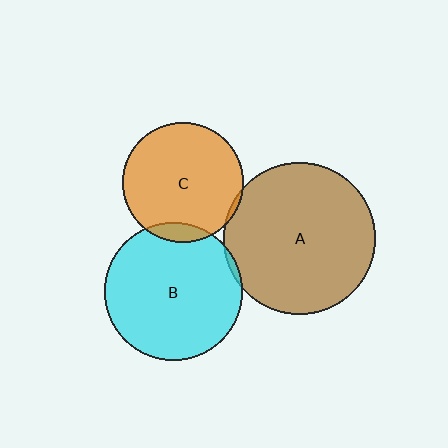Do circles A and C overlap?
Yes.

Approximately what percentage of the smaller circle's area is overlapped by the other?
Approximately 5%.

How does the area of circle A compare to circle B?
Approximately 1.2 times.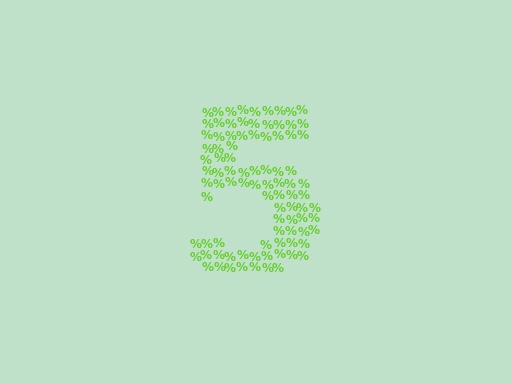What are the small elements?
The small elements are percent signs.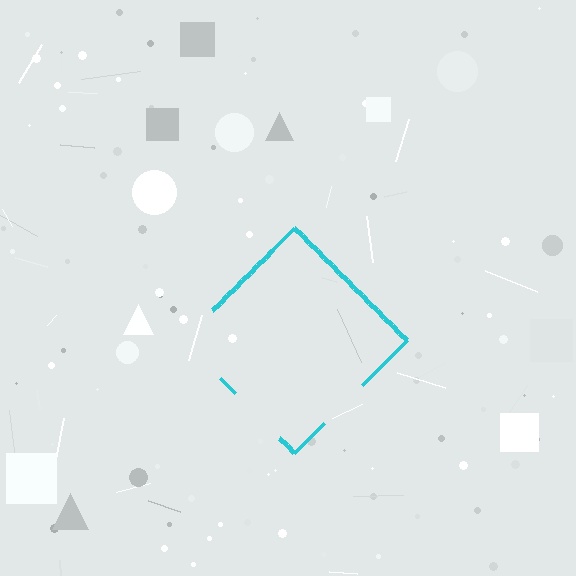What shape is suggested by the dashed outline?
The dashed outline suggests a diamond.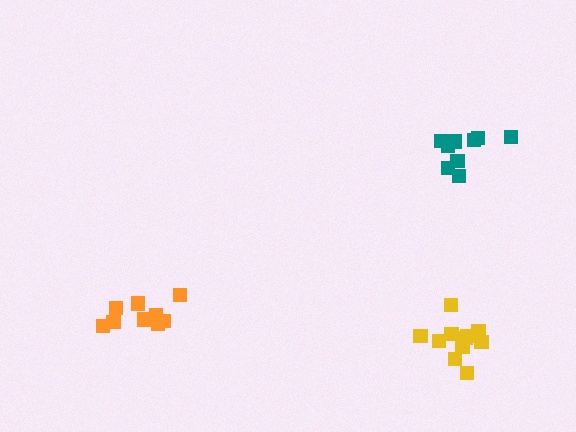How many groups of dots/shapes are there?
There are 3 groups.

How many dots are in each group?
Group 1: 9 dots, Group 2: 9 dots, Group 3: 11 dots (29 total).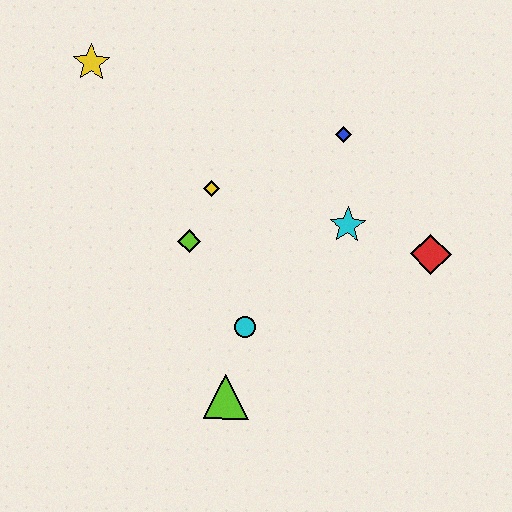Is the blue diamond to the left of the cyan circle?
No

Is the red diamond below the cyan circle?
No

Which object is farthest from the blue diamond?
The lime triangle is farthest from the blue diamond.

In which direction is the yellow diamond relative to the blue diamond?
The yellow diamond is to the left of the blue diamond.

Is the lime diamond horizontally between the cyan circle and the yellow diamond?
No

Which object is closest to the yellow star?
The yellow diamond is closest to the yellow star.